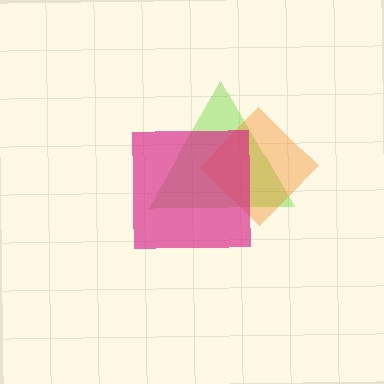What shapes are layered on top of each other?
The layered shapes are: a lime triangle, an orange diamond, a magenta square.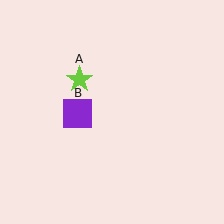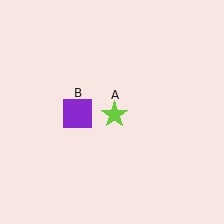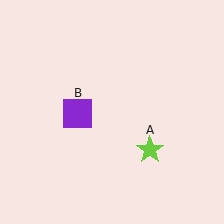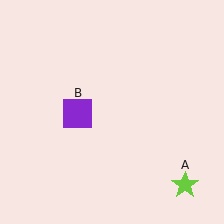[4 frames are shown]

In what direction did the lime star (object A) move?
The lime star (object A) moved down and to the right.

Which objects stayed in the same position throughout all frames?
Purple square (object B) remained stationary.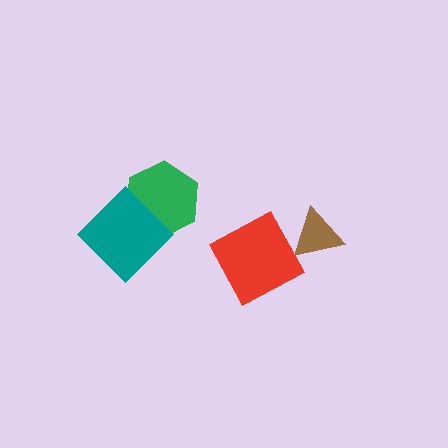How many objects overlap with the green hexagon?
1 object overlaps with the green hexagon.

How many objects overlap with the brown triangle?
1 object overlaps with the brown triangle.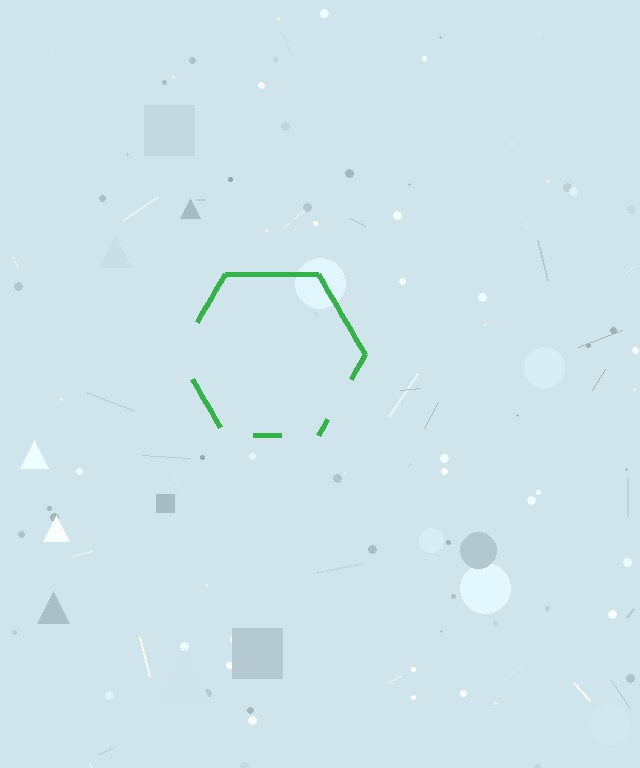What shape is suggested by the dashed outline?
The dashed outline suggests a hexagon.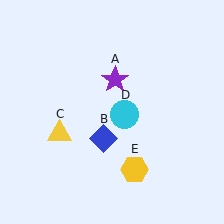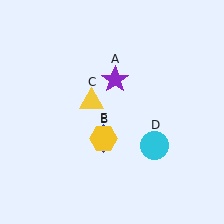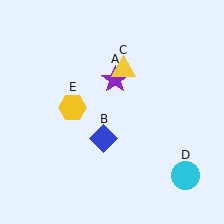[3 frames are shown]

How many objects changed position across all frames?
3 objects changed position: yellow triangle (object C), cyan circle (object D), yellow hexagon (object E).